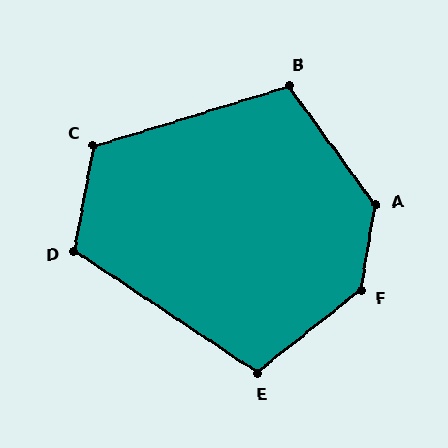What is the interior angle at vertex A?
Approximately 135 degrees (obtuse).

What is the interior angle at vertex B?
Approximately 109 degrees (obtuse).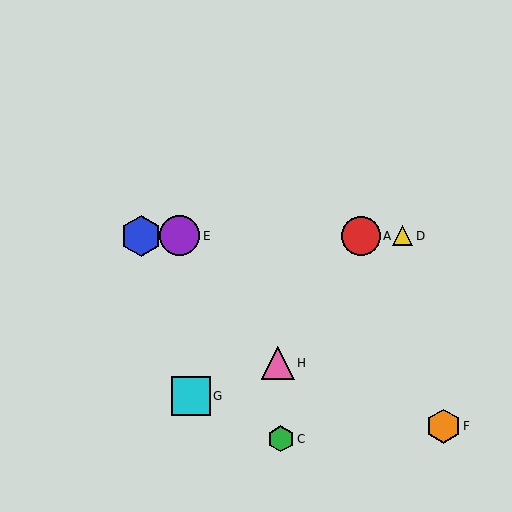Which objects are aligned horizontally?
Objects A, B, D, E are aligned horizontally.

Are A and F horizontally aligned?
No, A is at y≈236 and F is at y≈426.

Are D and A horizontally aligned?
Yes, both are at y≈236.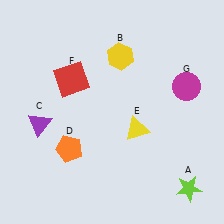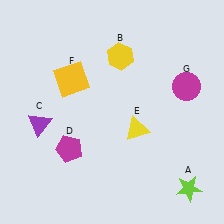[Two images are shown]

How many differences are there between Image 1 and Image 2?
There are 2 differences between the two images.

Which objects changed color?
D changed from orange to magenta. F changed from red to yellow.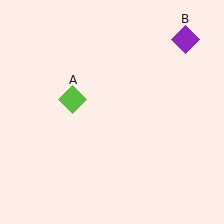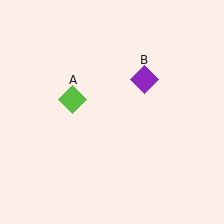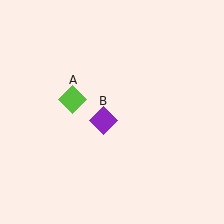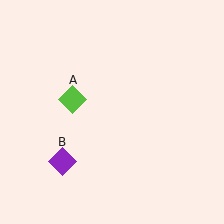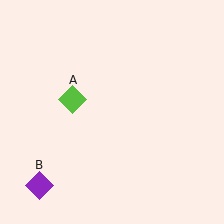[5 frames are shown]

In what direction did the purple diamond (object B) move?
The purple diamond (object B) moved down and to the left.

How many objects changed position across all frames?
1 object changed position: purple diamond (object B).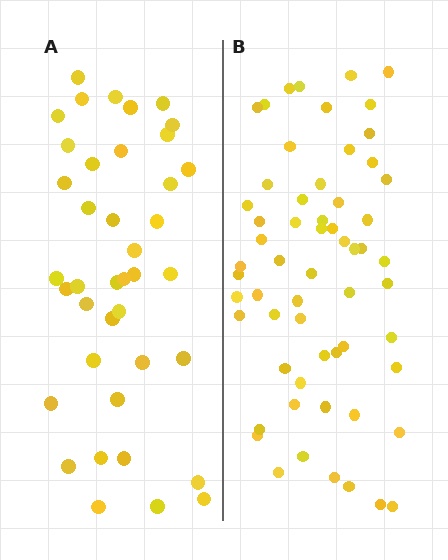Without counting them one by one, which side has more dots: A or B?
Region B (the right region) has more dots.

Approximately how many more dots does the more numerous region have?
Region B has approximately 20 more dots than region A.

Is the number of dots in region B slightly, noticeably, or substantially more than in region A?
Region B has substantially more. The ratio is roughly 1.5 to 1.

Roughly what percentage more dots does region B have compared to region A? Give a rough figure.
About 50% more.